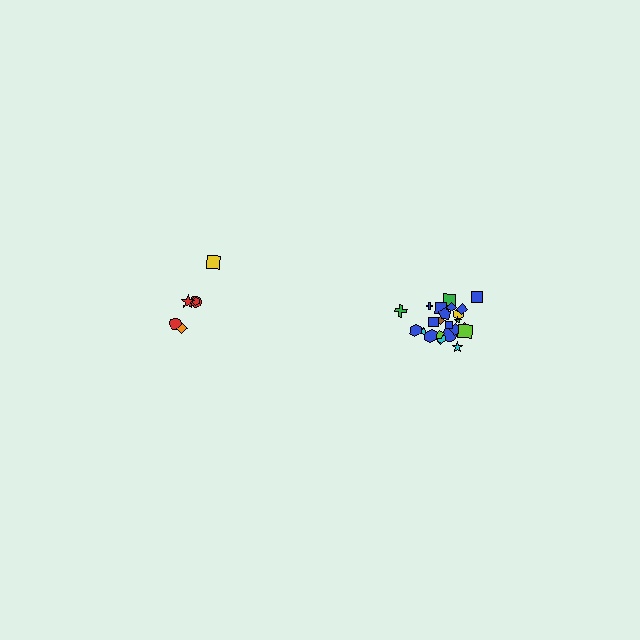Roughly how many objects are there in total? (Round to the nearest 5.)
Roughly 30 objects in total.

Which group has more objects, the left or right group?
The right group.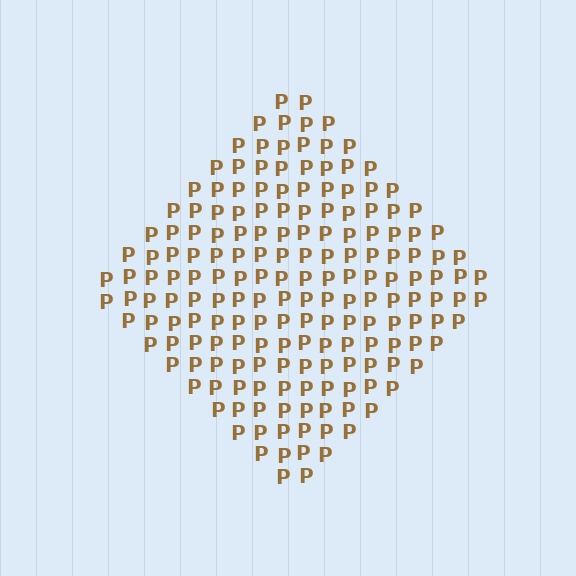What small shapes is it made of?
It is made of small letter P's.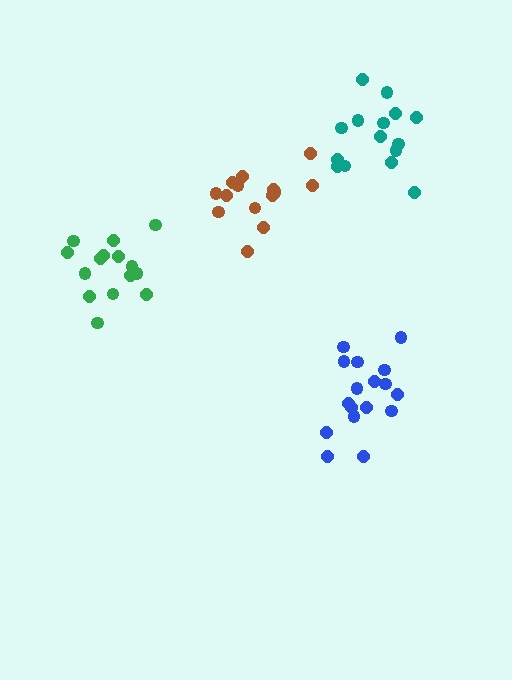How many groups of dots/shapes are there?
There are 4 groups.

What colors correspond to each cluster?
The clusters are colored: brown, teal, green, blue.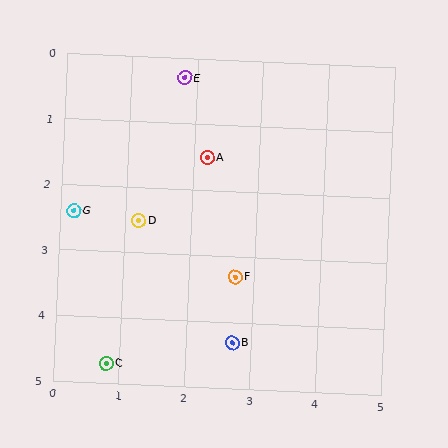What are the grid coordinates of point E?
Point E is at approximately (1.8, 0.3).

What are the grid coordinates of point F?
Point F is at approximately (2.7, 3.3).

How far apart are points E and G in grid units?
Points E and G are about 2.6 grid units apart.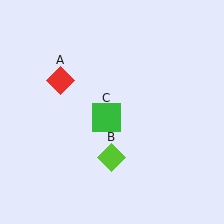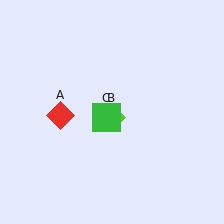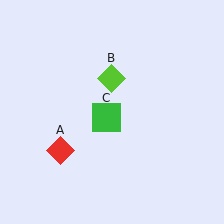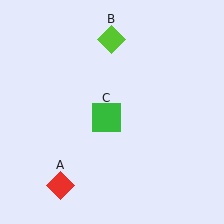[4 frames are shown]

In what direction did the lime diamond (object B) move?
The lime diamond (object B) moved up.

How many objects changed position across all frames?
2 objects changed position: red diamond (object A), lime diamond (object B).